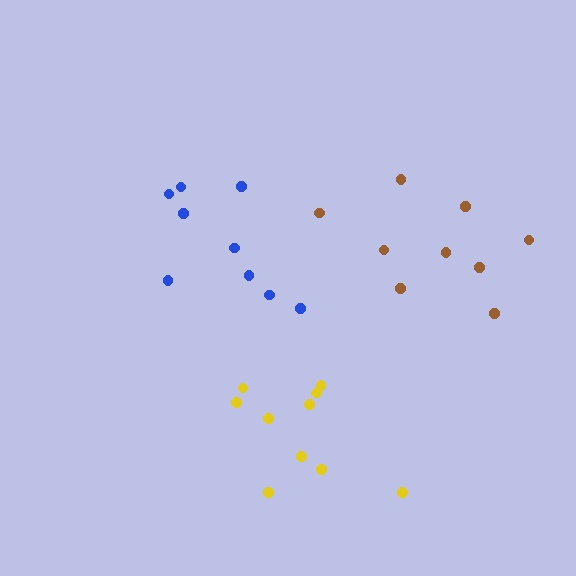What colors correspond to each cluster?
The clusters are colored: blue, yellow, brown.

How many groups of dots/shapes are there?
There are 3 groups.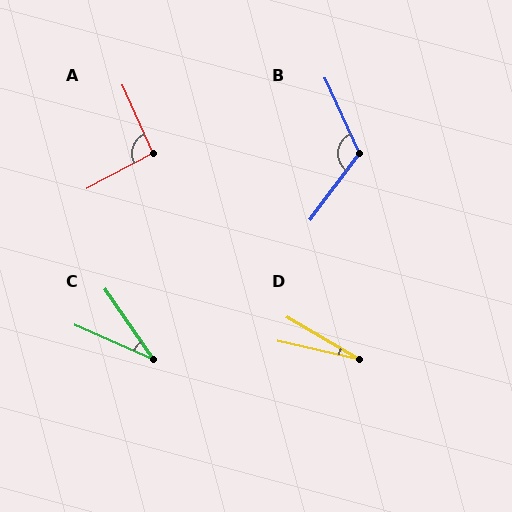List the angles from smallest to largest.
D (18°), C (32°), A (94°), B (118°).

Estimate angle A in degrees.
Approximately 94 degrees.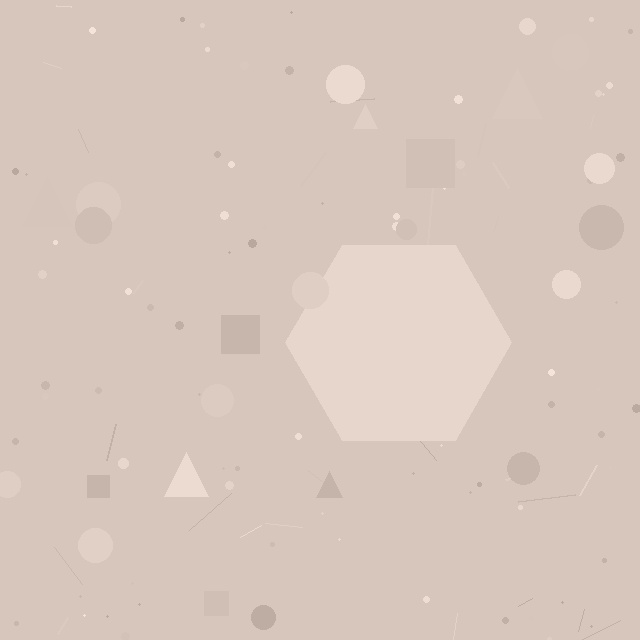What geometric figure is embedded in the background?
A hexagon is embedded in the background.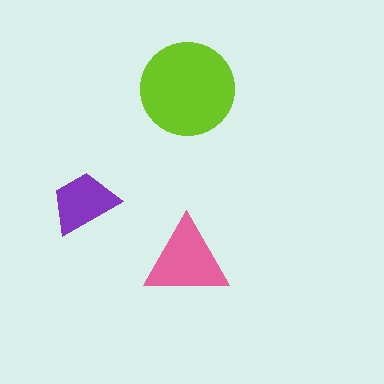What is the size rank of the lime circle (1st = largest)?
1st.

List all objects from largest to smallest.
The lime circle, the pink triangle, the purple trapezoid.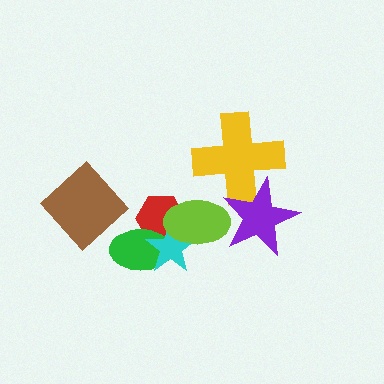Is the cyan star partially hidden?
Yes, it is partially covered by another shape.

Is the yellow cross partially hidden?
Yes, it is partially covered by another shape.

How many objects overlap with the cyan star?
3 objects overlap with the cyan star.